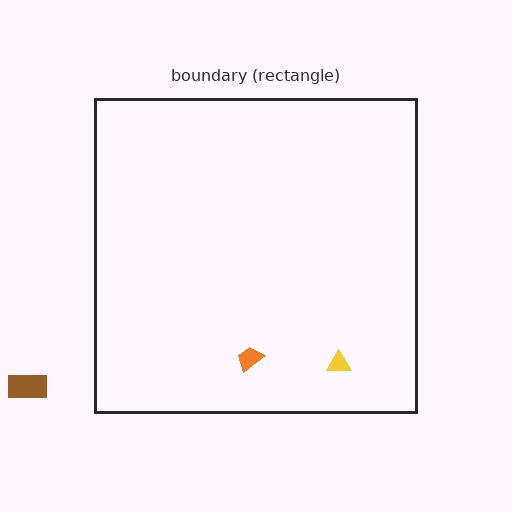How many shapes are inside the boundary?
2 inside, 1 outside.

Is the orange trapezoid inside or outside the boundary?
Inside.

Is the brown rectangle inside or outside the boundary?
Outside.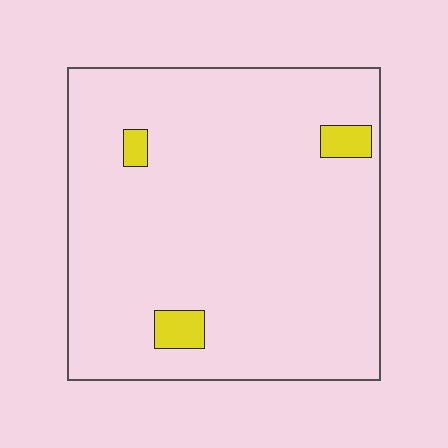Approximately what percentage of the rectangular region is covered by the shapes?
Approximately 5%.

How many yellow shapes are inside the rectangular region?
3.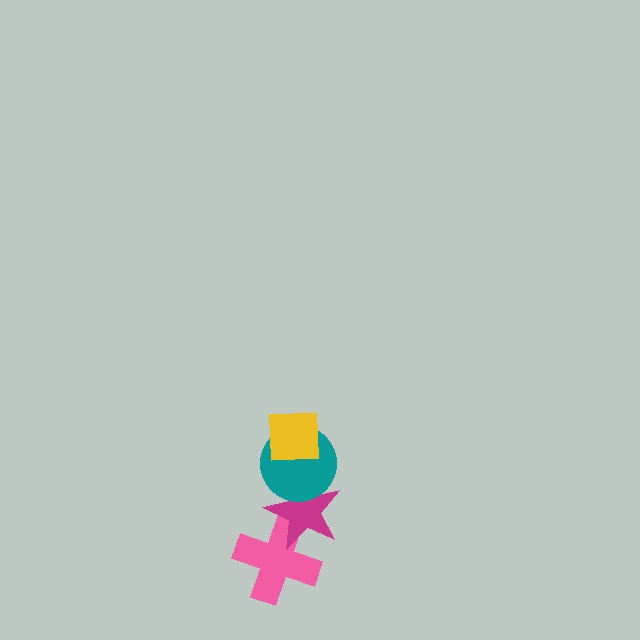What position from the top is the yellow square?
The yellow square is 1st from the top.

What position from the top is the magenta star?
The magenta star is 3rd from the top.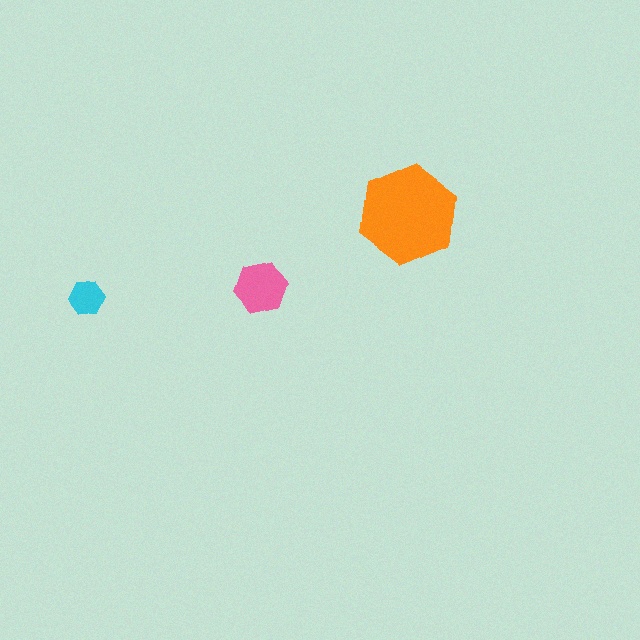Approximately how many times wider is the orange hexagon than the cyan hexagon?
About 3 times wider.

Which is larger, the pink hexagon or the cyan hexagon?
The pink one.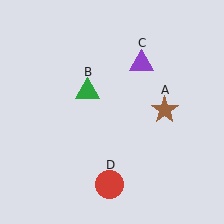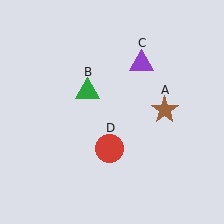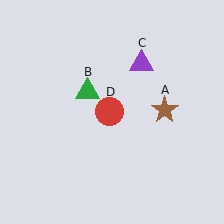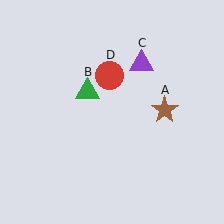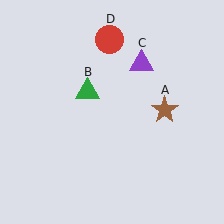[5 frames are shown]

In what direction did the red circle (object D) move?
The red circle (object D) moved up.